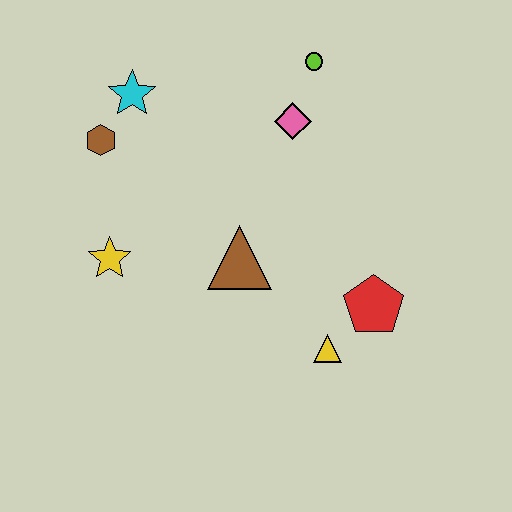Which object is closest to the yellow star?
The brown hexagon is closest to the yellow star.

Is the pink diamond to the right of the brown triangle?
Yes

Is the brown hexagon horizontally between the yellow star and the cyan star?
No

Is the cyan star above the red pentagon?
Yes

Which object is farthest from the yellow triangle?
The cyan star is farthest from the yellow triangle.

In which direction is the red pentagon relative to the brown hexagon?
The red pentagon is to the right of the brown hexagon.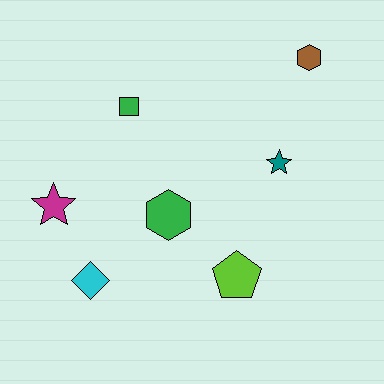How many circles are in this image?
There are no circles.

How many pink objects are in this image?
There are no pink objects.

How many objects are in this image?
There are 7 objects.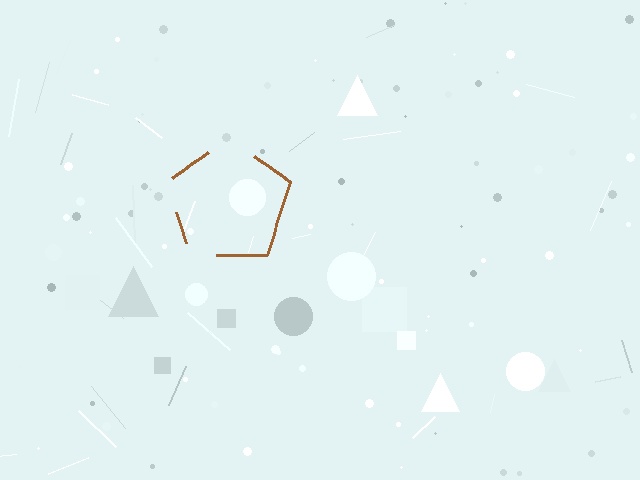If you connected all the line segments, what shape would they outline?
They would outline a pentagon.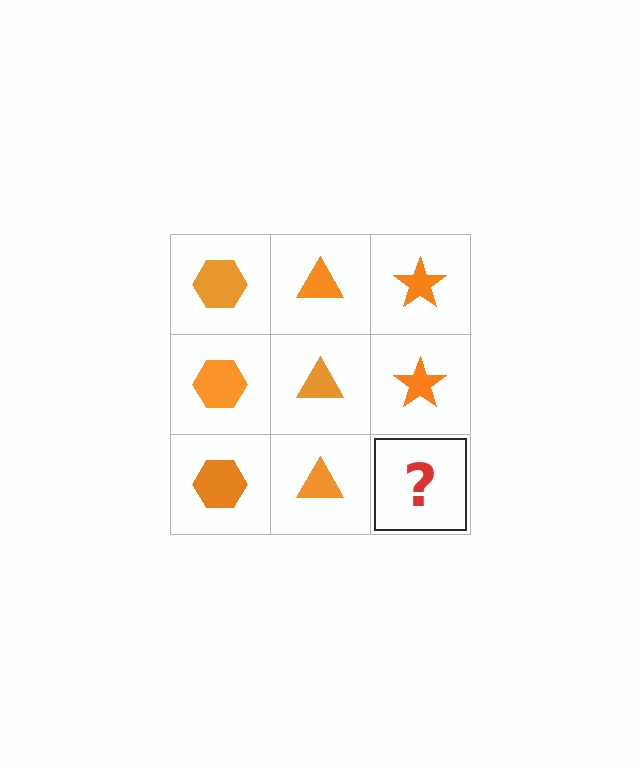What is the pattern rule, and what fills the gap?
The rule is that each column has a consistent shape. The gap should be filled with an orange star.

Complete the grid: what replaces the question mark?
The question mark should be replaced with an orange star.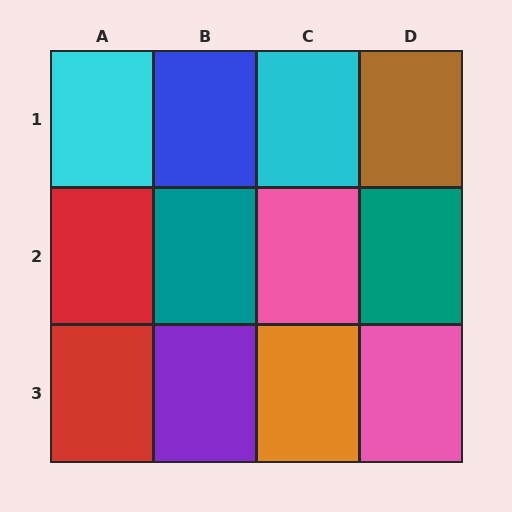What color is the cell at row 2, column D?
Teal.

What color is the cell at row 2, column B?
Teal.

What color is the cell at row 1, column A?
Cyan.